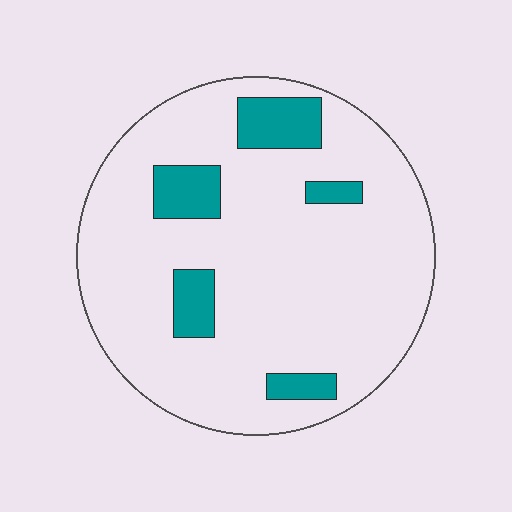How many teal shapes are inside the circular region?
5.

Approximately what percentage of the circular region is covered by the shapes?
Approximately 15%.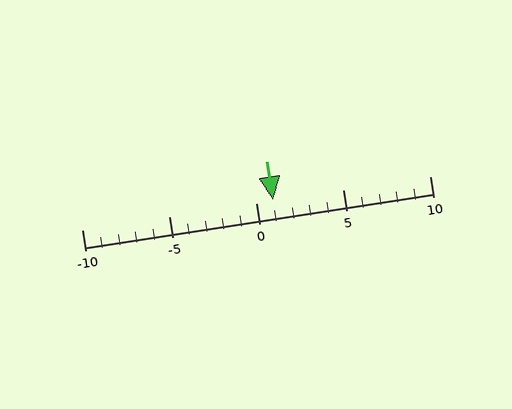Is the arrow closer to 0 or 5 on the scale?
The arrow is closer to 0.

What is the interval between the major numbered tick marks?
The major tick marks are spaced 5 units apart.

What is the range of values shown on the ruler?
The ruler shows values from -10 to 10.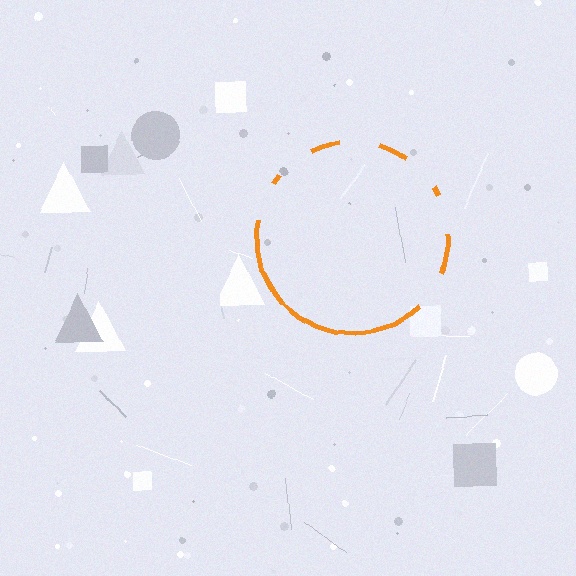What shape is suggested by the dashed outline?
The dashed outline suggests a circle.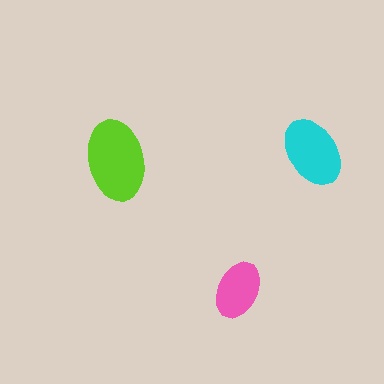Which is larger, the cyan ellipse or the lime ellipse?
The lime one.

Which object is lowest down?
The pink ellipse is bottommost.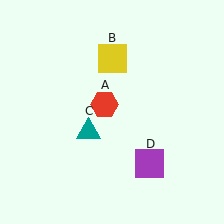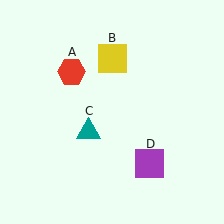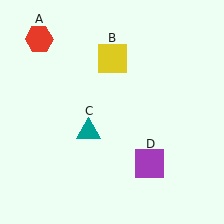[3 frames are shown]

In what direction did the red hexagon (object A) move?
The red hexagon (object A) moved up and to the left.